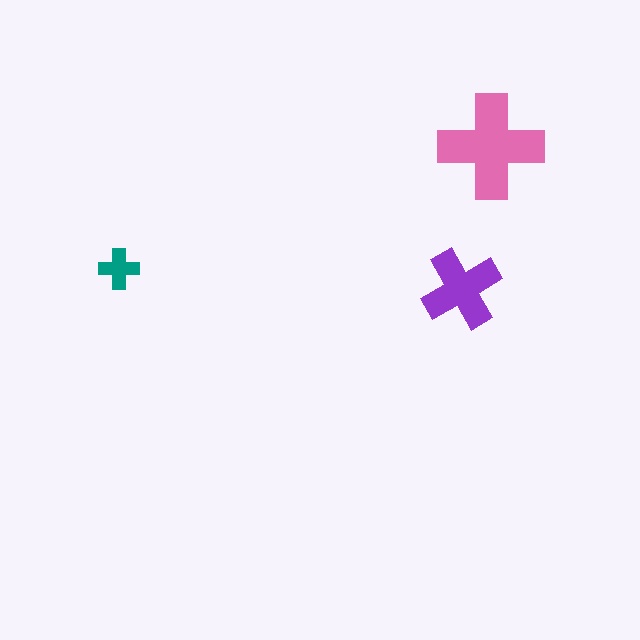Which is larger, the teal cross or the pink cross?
The pink one.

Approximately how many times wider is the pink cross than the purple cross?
About 1.5 times wider.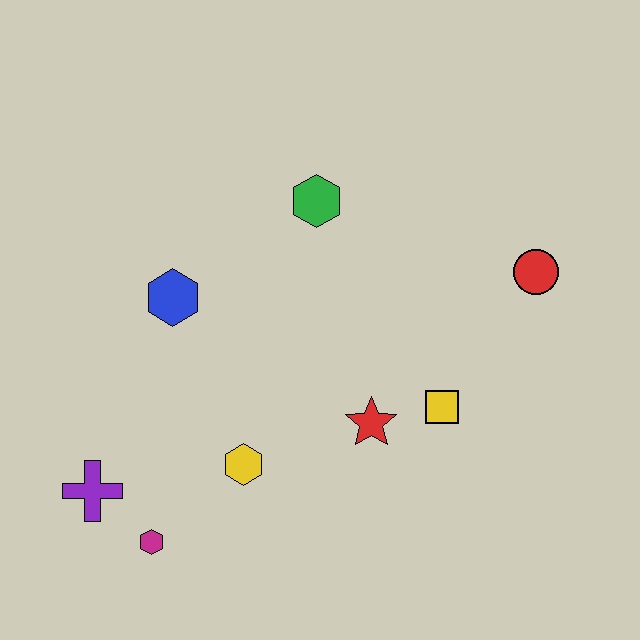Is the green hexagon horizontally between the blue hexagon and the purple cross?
No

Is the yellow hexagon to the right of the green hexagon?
No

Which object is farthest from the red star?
The purple cross is farthest from the red star.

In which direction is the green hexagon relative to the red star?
The green hexagon is above the red star.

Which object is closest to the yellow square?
The red star is closest to the yellow square.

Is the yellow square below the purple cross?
No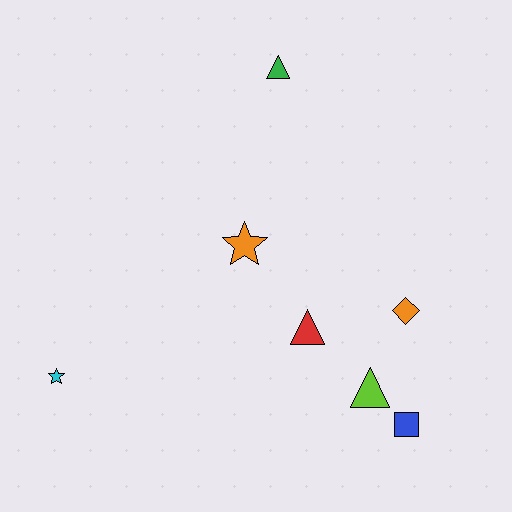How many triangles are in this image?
There are 3 triangles.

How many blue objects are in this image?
There is 1 blue object.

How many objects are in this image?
There are 7 objects.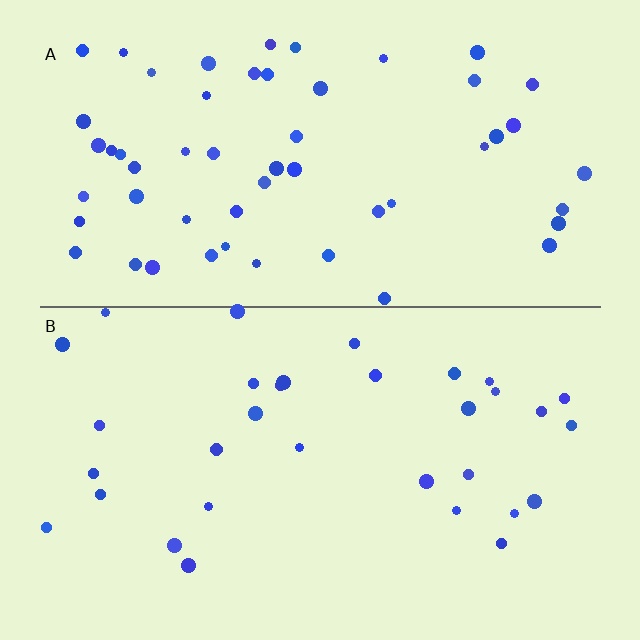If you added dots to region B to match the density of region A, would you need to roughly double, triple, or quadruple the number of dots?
Approximately double.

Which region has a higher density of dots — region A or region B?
A (the top).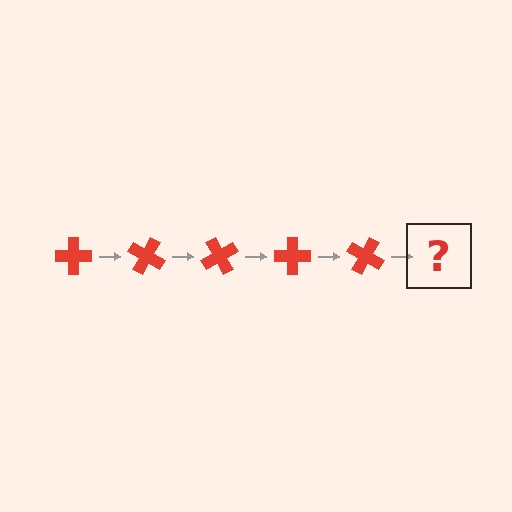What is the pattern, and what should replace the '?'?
The pattern is that the cross rotates 30 degrees each step. The '?' should be a red cross rotated 150 degrees.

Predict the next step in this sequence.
The next step is a red cross rotated 150 degrees.